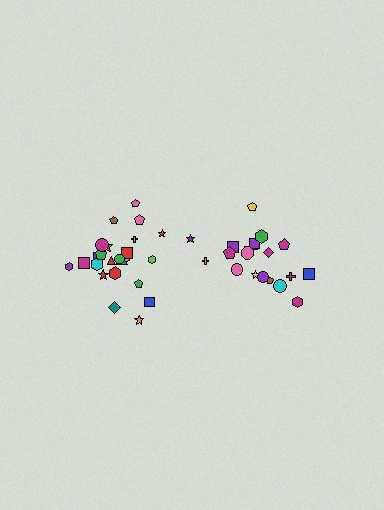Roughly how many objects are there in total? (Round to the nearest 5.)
Roughly 45 objects in total.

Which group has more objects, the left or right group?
The left group.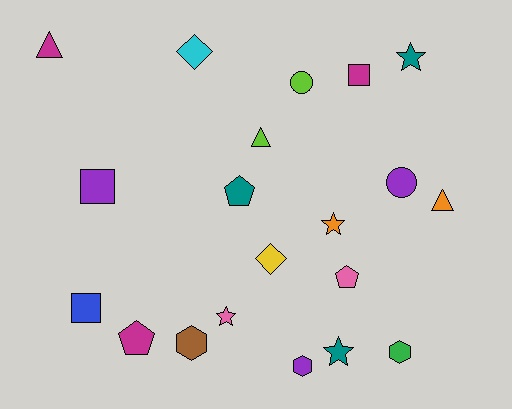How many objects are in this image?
There are 20 objects.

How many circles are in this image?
There are 2 circles.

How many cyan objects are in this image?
There is 1 cyan object.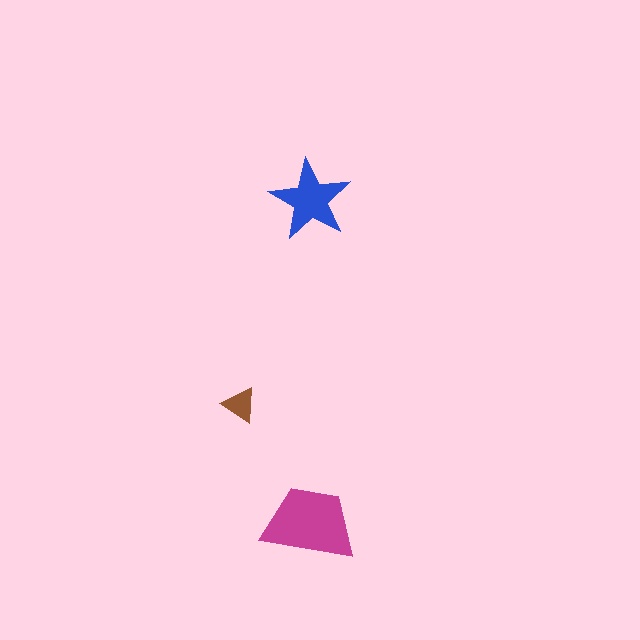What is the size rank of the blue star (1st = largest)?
2nd.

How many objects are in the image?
There are 3 objects in the image.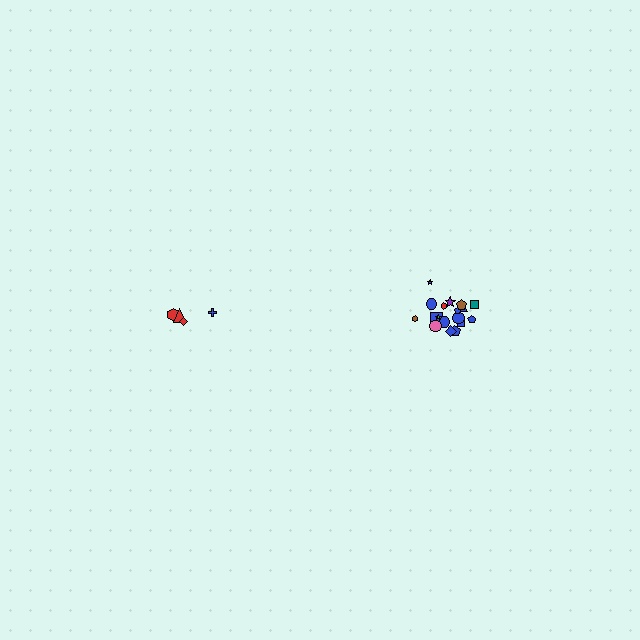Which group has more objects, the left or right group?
The right group.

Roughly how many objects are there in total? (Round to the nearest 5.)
Roughly 20 objects in total.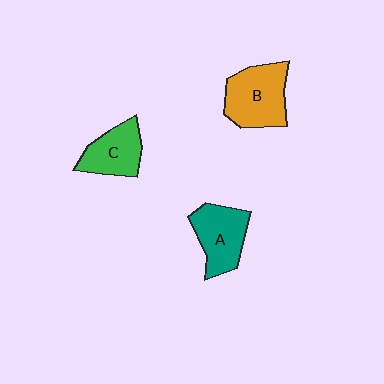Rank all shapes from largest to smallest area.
From largest to smallest: B (orange), A (teal), C (green).